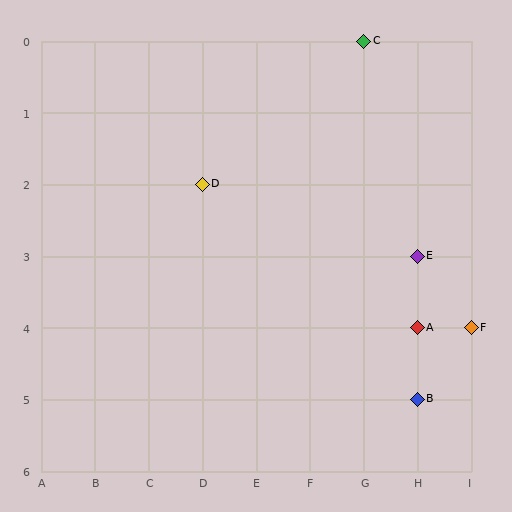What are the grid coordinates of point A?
Point A is at grid coordinates (H, 4).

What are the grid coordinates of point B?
Point B is at grid coordinates (H, 5).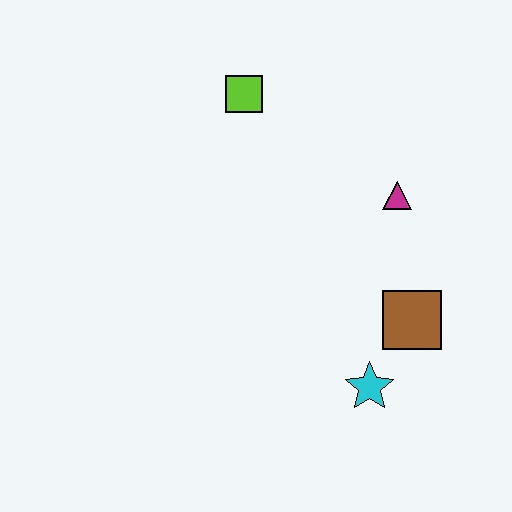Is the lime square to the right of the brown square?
No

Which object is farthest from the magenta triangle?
The cyan star is farthest from the magenta triangle.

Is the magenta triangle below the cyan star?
No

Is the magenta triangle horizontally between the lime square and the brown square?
Yes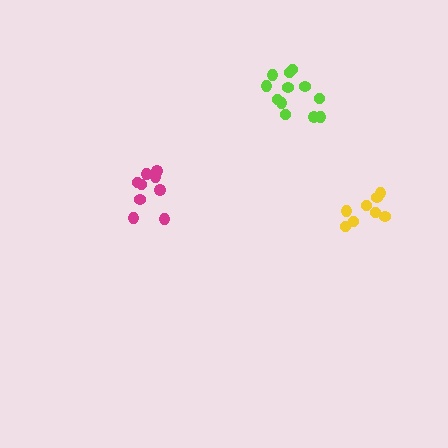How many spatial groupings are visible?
There are 3 spatial groupings.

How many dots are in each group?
Group 1: 9 dots, Group 2: 8 dots, Group 3: 12 dots (29 total).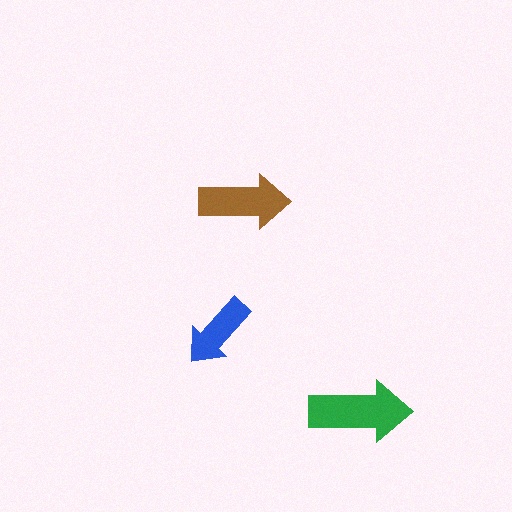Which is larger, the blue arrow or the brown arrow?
The brown one.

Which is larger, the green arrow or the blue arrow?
The green one.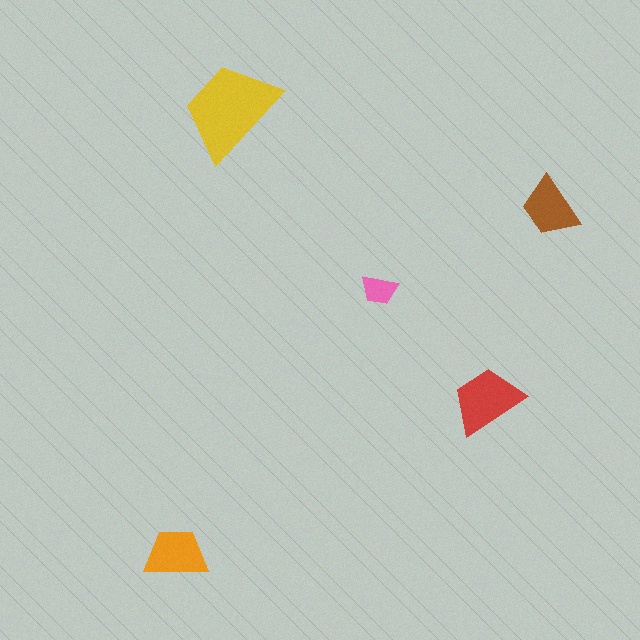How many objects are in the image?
There are 5 objects in the image.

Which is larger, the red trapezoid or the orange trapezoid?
The red one.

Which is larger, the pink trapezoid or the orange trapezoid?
The orange one.